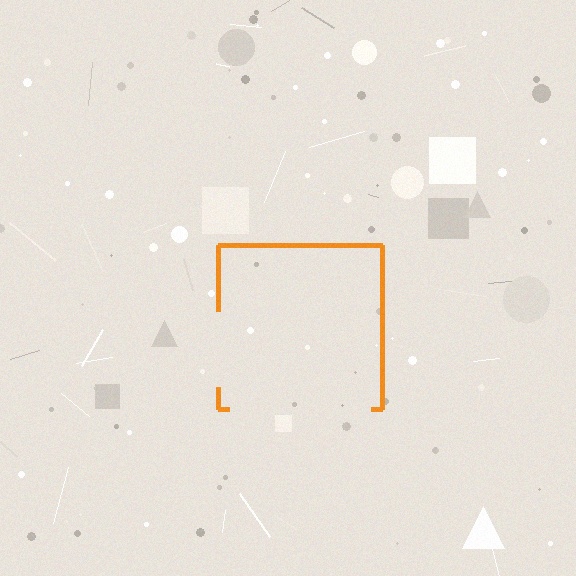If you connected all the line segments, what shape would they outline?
They would outline a square.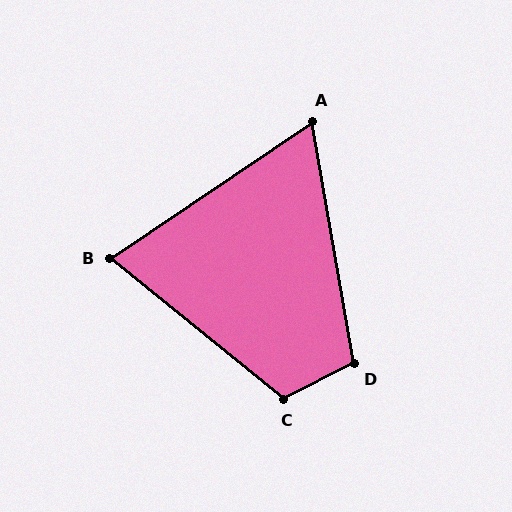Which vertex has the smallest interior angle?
A, at approximately 66 degrees.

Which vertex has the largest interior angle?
C, at approximately 114 degrees.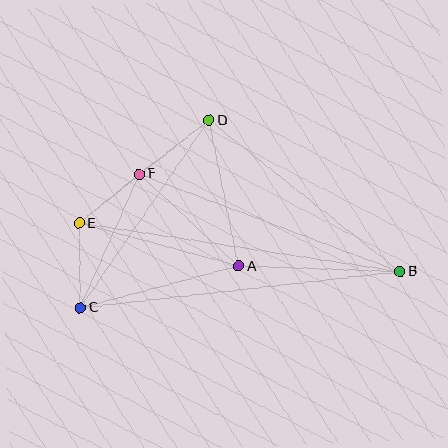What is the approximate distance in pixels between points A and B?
The distance between A and B is approximately 161 pixels.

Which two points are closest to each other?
Points E and F are closest to each other.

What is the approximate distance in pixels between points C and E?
The distance between C and E is approximately 84 pixels.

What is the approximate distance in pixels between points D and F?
The distance between D and F is approximately 88 pixels.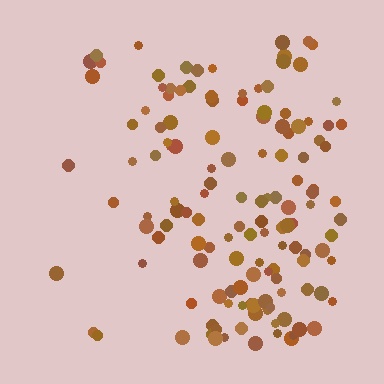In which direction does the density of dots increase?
From left to right, with the right side densest.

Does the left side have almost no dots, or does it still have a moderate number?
Still a moderate number, just noticeably fewer than the right.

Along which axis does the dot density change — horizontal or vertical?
Horizontal.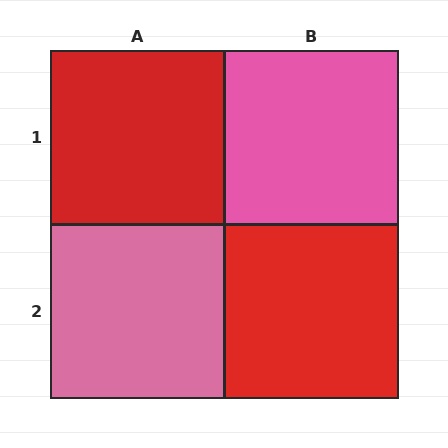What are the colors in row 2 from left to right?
Pink, red.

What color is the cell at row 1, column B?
Pink.